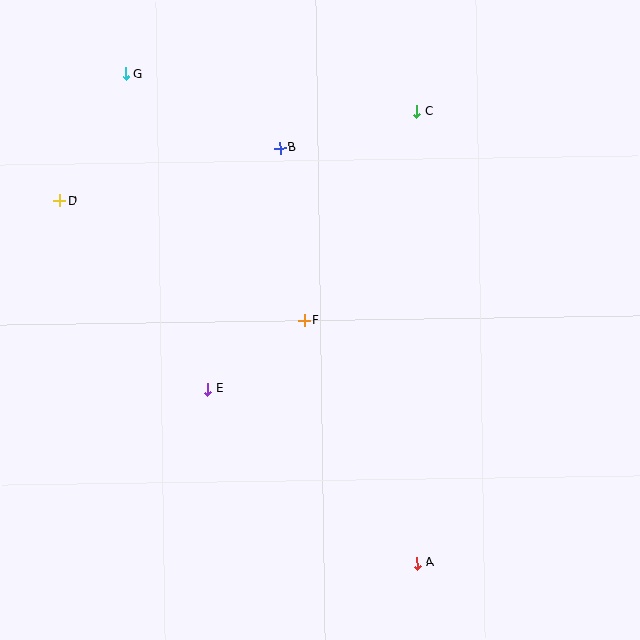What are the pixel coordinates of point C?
Point C is at (417, 111).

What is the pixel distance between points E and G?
The distance between E and G is 326 pixels.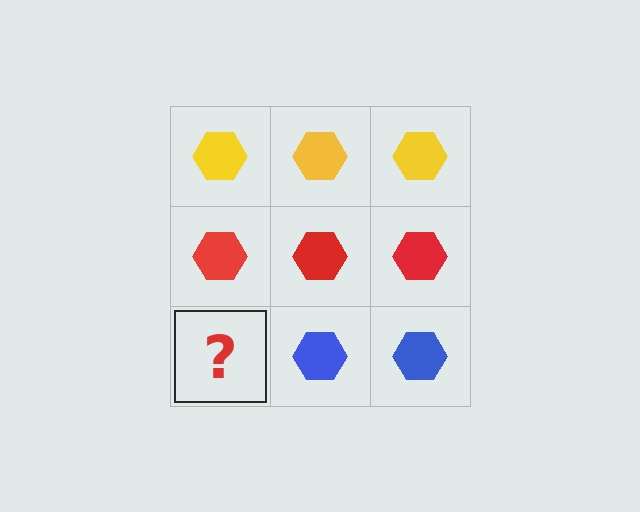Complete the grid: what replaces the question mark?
The question mark should be replaced with a blue hexagon.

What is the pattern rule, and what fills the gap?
The rule is that each row has a consistent color. The gap should be filled with a blue hexagon.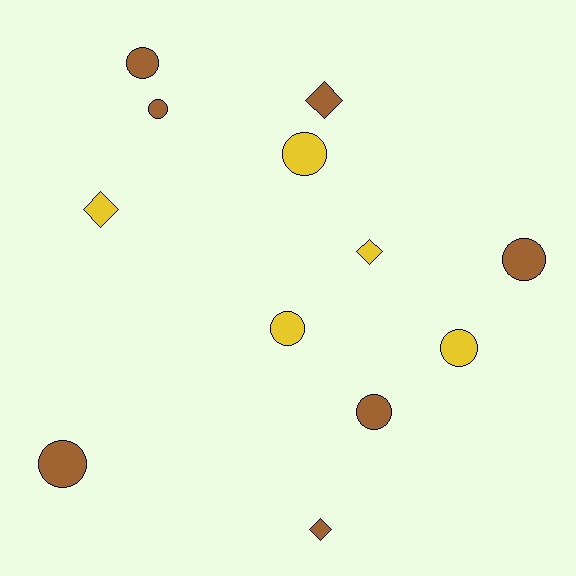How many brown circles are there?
There are 5 brown circles.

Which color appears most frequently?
Brown, with 7 objects.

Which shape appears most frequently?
Circle, with 8 objects.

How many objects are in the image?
There are 12 objects.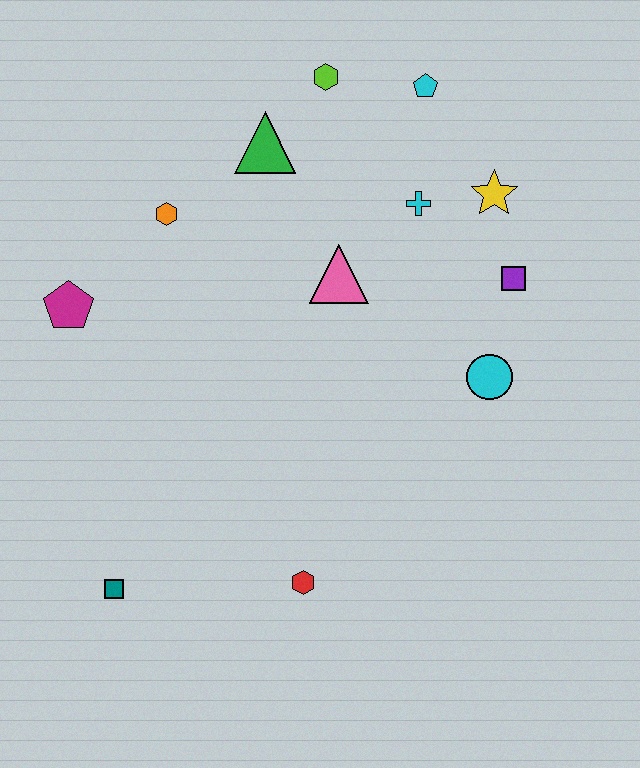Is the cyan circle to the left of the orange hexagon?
No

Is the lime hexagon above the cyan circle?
Yes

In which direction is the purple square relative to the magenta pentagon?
The purple square is to the right of the magenta pentagon.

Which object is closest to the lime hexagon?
The green triangle is closest to the lime hexagon.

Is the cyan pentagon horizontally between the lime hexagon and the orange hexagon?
No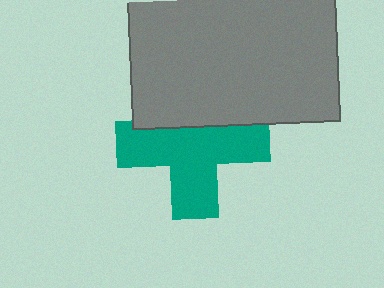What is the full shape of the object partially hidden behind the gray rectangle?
The partially hidden object is a teal cross.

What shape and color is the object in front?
The object in front is a gray rectangle.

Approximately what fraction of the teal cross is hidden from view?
Roughly 31% of the teal cross is hidden behind the gray rectangle.